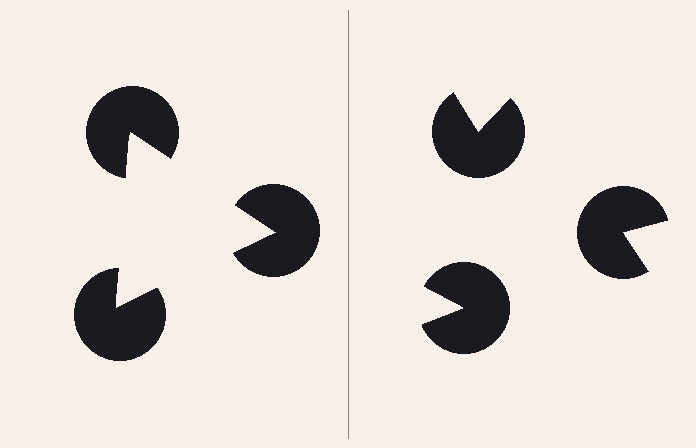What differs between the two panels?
The pac-man discs are positioned identically on both sides; only the wedge orientations differ. On the left they align to a triangle; on the right they are misaligned.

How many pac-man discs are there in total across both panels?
6 — 3 on each side.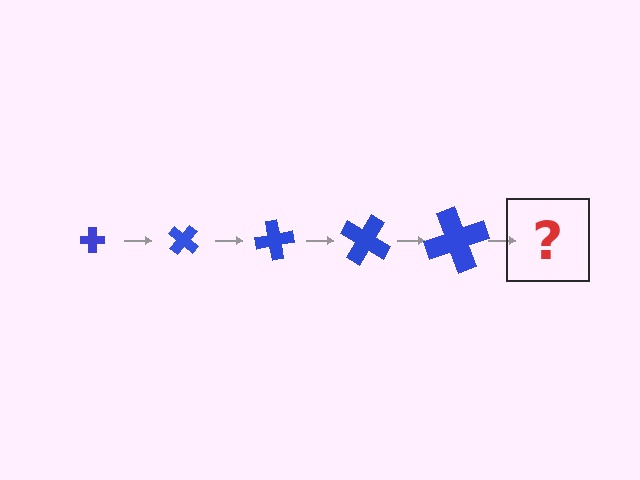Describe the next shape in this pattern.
It should be a cross, larger than the previous one and rotated 200 degrees from the start.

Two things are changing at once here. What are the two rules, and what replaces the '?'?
The two rules are that the cross grows larger each step and it rotates 40 degrees each step. The '?' should be a cross, larger than the previous one and rotated 200 degrees from the start.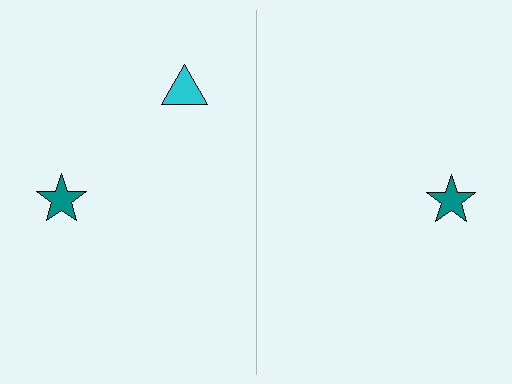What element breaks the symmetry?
A cyan triangle is missing from the right side.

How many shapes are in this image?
There are 3 shapes in this image.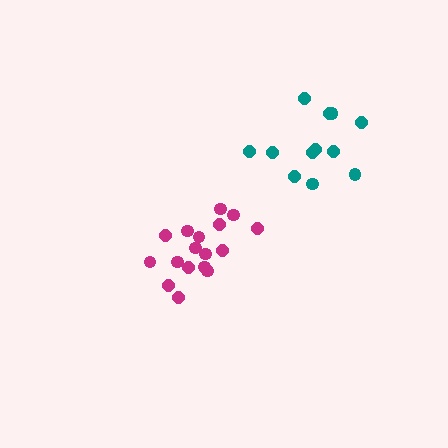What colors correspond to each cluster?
The clusters are colored: magenta, teal.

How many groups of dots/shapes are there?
There are 2 groups.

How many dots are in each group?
Group 1: 17 dots, Group 2: 12 dots (29 total).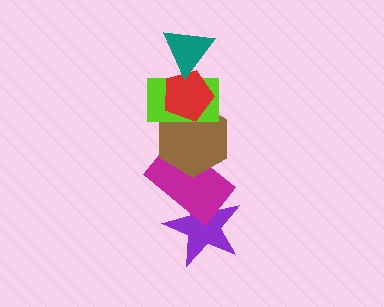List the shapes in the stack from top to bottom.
From top to bottom: the teal triangle, the red pentagon, the lime rectangle, the brown hexagon, the magenta rectangle, the purple star.